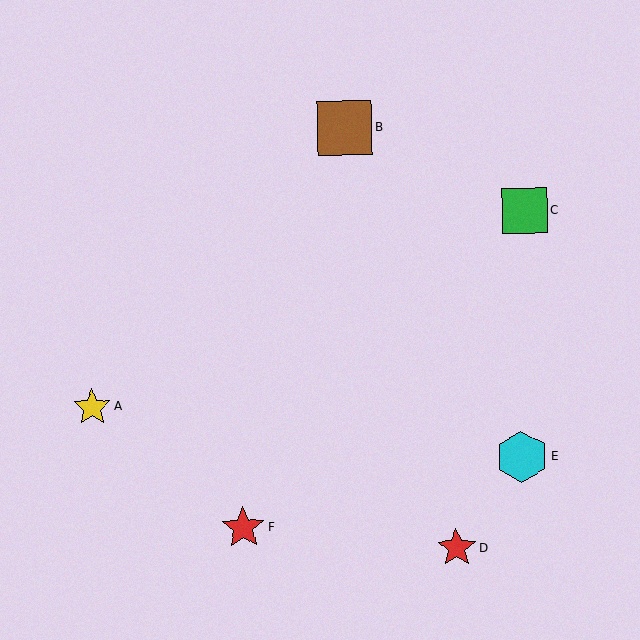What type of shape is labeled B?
Shape B is a brown square.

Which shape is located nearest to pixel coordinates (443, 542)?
The red star (labeled D) at (456, 548) is nearest to that location.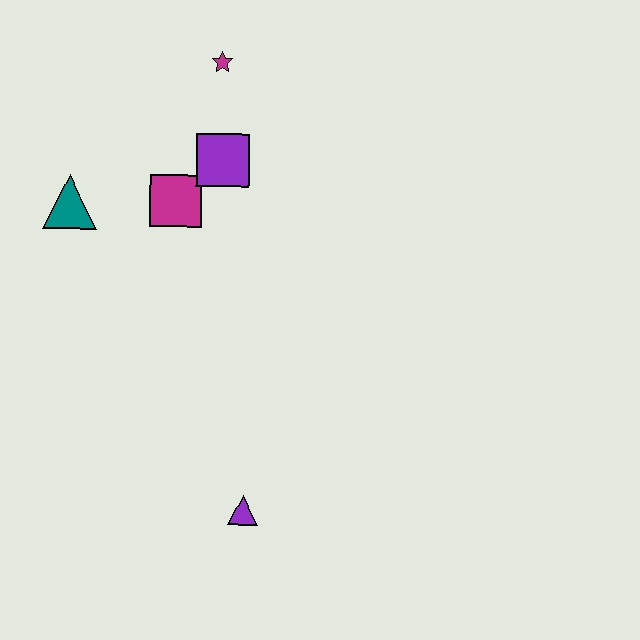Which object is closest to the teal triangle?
The magenta square is closest to the teal triangle.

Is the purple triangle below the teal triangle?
Yes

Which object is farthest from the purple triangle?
The magenta star is farthest from the purple triangle.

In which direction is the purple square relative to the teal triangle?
The purple square is to the right of the teal triangle.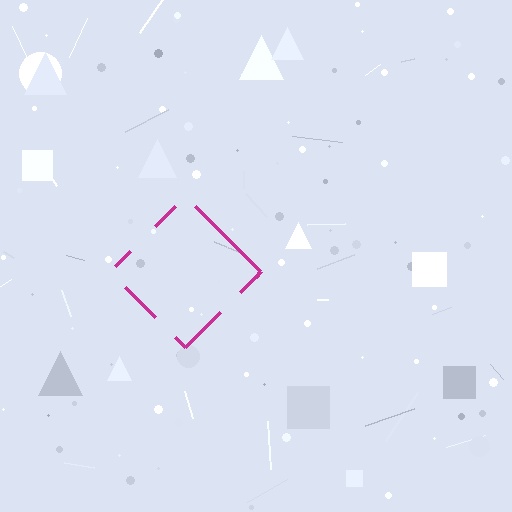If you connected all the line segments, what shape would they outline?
They would outline a diamond.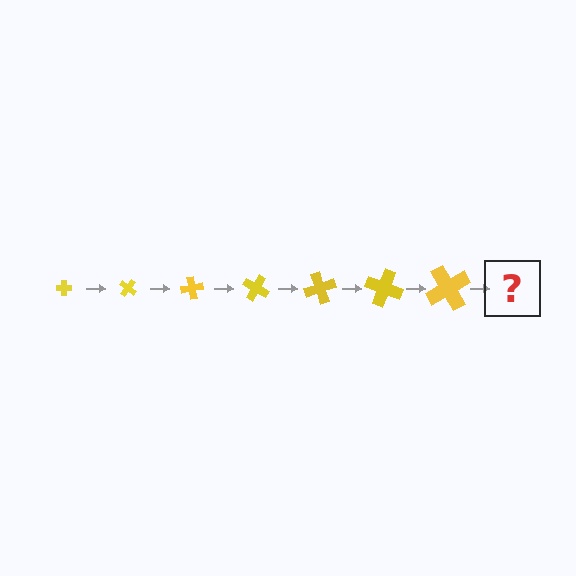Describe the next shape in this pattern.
It should be a cross, larger than the previous one and rotated 280 degrees from the start.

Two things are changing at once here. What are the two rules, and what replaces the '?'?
The two rules are that the cross grows larger each step and it rotates 40 degrees each step. The '?' should be a cross, larger than the previous one and rotated 280 degrees from the start.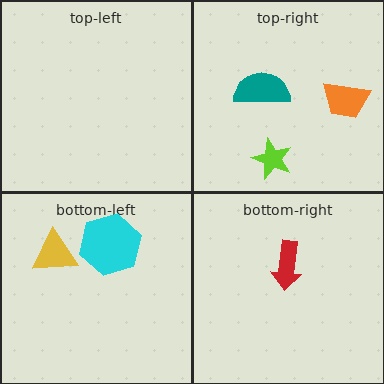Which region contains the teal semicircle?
The top-right region.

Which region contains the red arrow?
The bottom-right region.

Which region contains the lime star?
The top-right region.